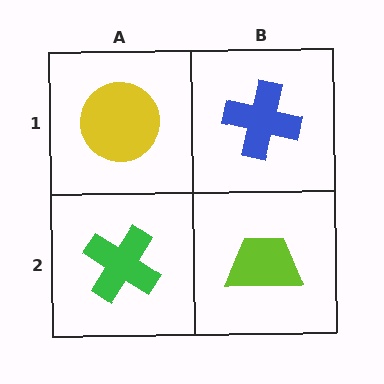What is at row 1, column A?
A yellow circle.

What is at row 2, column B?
A lime trapezoid.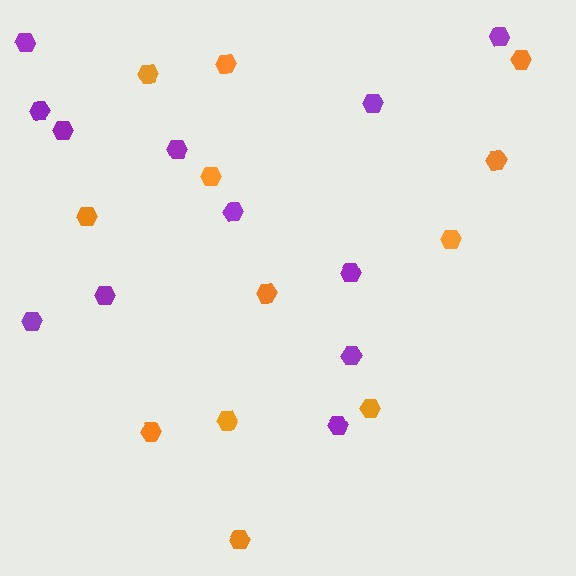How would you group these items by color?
There are 2 groups: one group of orange hexagons (12) and one group of purple hexagons (12).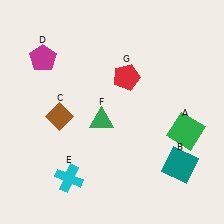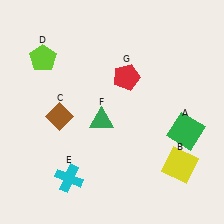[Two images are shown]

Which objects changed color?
B changed from teal to yellow. D changed from magenta to lime.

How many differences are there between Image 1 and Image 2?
There are 2 differences between the two images.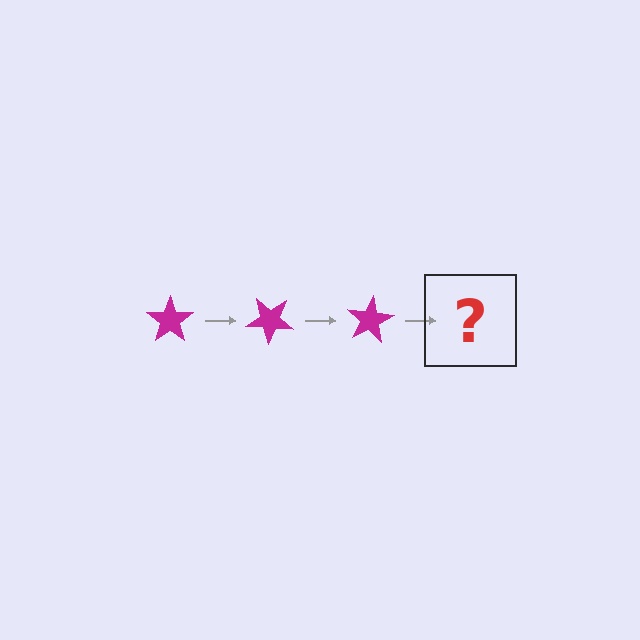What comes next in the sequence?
The next element should be a magenta star rotated 120 degrees.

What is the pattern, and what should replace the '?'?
The pattern is that the star rotates 40 degrees each step. The '?' should be a magenta star rotated 120 degrees.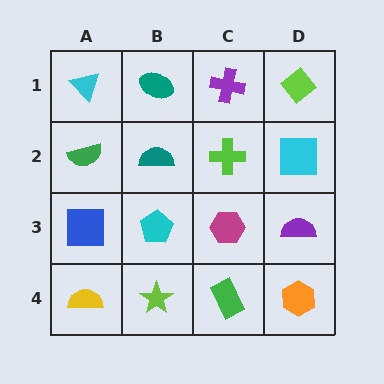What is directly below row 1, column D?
A cyan square.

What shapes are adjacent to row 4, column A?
A blue square (row 3, column A), a lime star (row 4, column B).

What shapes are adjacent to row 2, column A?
A cyan triangle (row 1, column A), a blue square (row 3, column A), a teal semicircle (row 2, column B).